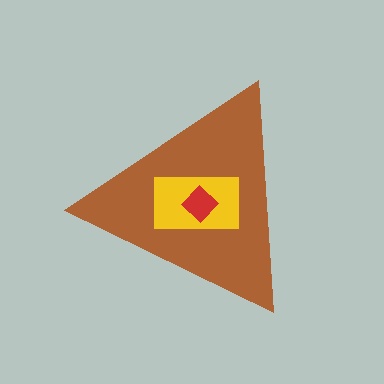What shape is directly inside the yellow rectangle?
The red diamond.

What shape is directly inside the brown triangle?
The yellow rectangle.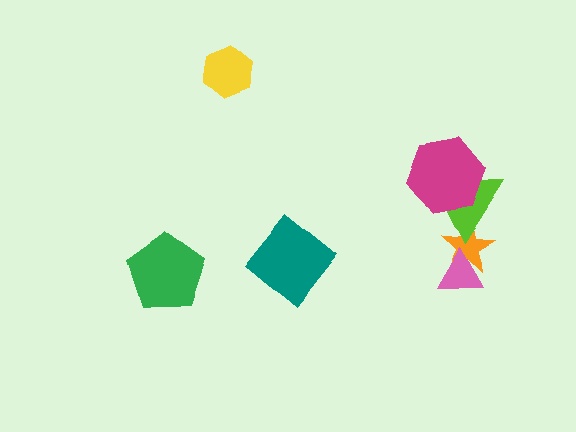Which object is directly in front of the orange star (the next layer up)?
The pink triangle is directly in front of the orange star.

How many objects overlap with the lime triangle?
2 objects overlap with the lime triangle.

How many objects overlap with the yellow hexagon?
0 objects overlap with the yellow hexagon.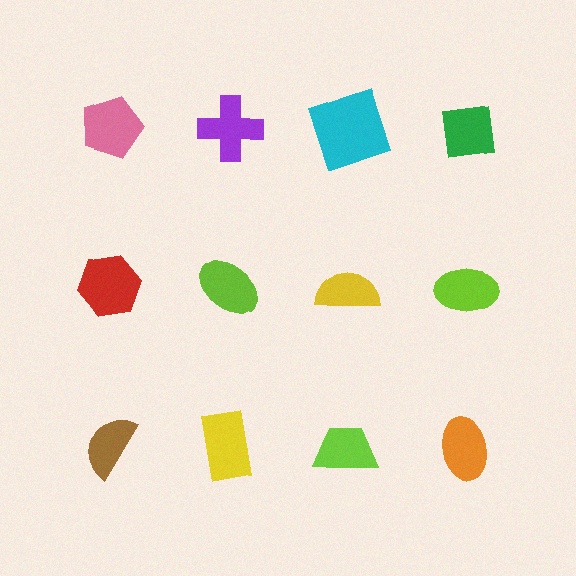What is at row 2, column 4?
A lime ellipse.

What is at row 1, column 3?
A cyan square.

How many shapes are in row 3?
4 shapes.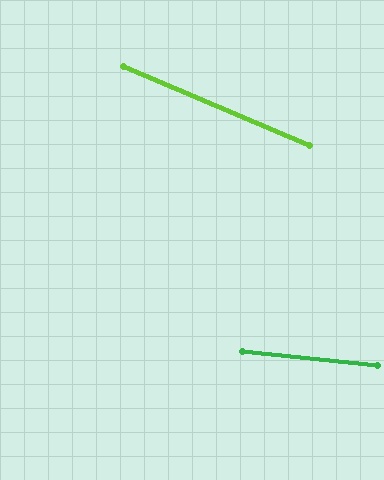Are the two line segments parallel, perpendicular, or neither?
Neither parallel nor perpendicular — they differ by about 17°.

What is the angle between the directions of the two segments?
Approximately 17 degrees.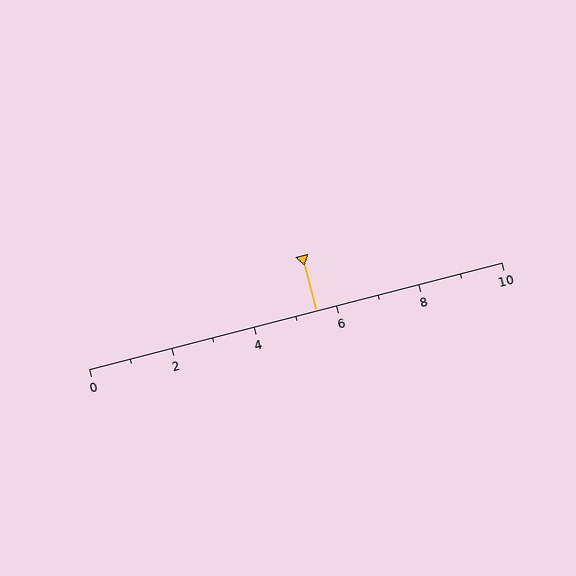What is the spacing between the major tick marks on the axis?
The major ticks are spaced 2 apart.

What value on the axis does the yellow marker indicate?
The marker indicates approximately 5.5.